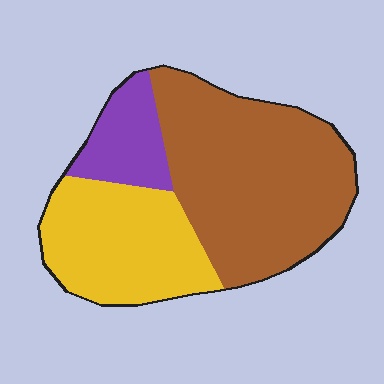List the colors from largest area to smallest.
From largest to smallest: brown, yellow, purple.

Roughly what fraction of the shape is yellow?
Yellow takes up about one third (1/3) of the shape.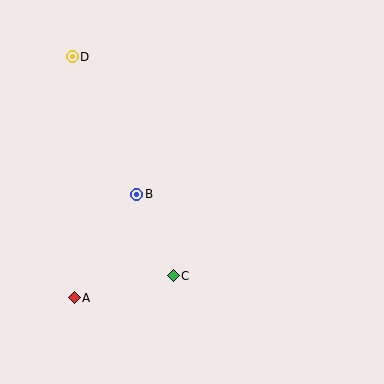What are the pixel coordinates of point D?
Point D is at (72, 57).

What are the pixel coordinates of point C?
Point C is at (173, 276).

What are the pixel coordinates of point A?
Point A is at (74, 298).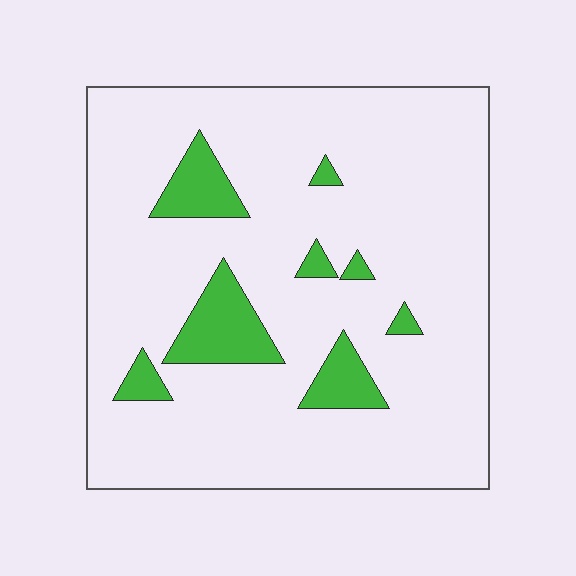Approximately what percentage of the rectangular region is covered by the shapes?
Approximately 10%.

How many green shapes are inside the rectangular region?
8.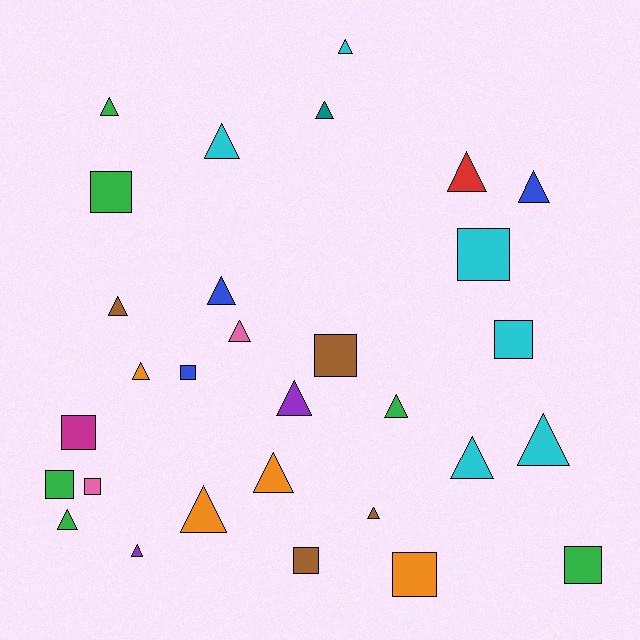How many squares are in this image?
There are 11 squares.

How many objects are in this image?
There are 30 objects.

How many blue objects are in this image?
There are 3 blue objects.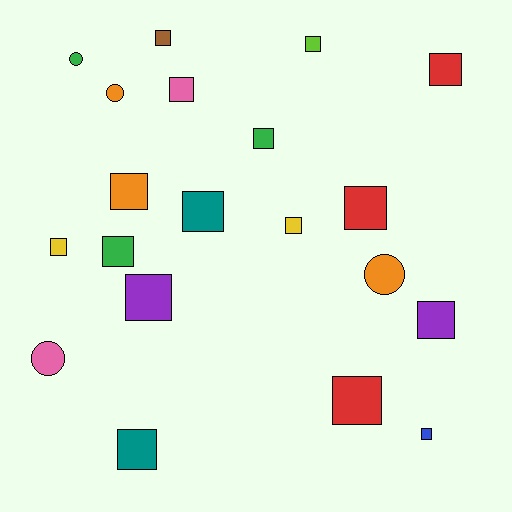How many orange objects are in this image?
There are 3 orange objects.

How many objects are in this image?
There are 20 objects.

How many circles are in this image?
There are 4 circles.